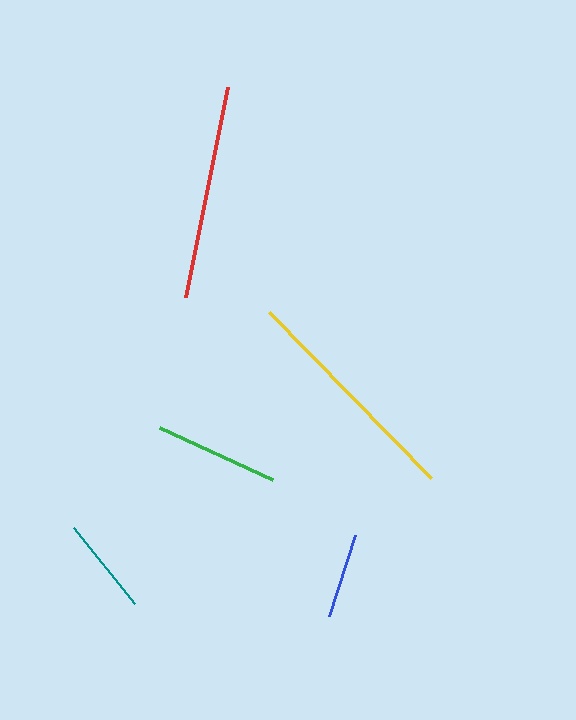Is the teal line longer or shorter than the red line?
The red line is longer than the teal line.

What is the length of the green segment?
The green segment is approximately 124 pixels long.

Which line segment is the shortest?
The blue line is the shortest at approximately 85 pixels.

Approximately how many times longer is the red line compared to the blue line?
The red line is approximately 2.5 times the length of the blue line.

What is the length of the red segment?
The red segment is approximately 215 pixels long.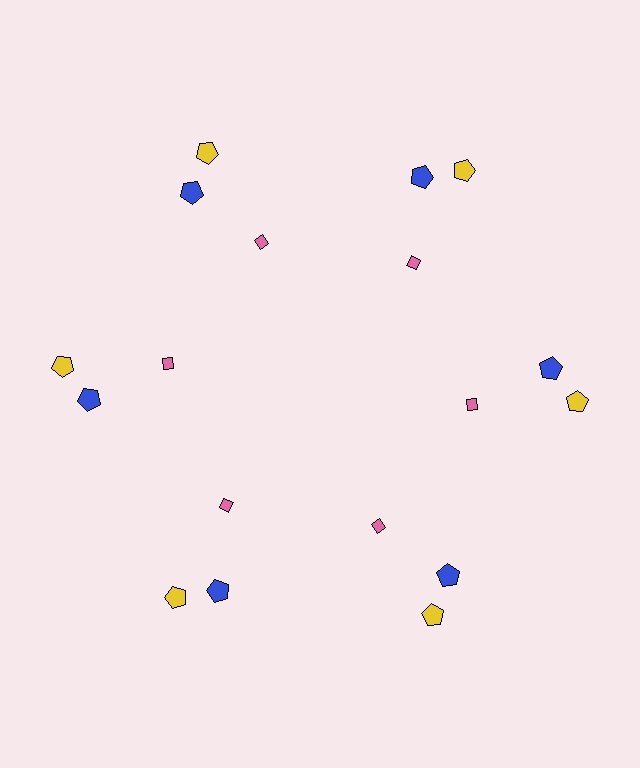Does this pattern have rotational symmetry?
Yes, this pattern has 6-fold rotational symmetry. It looks the same after rotating 60 degrees around the center.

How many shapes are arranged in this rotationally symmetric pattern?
There are 18 shapes, arranged in 6 groups of 3.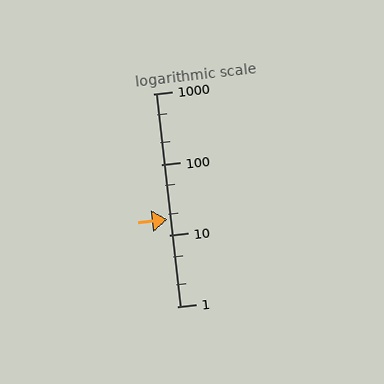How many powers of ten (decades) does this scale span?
The scale spans 3 decades, from 1 to 1000.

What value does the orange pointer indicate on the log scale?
The pointer indicates approximately 17.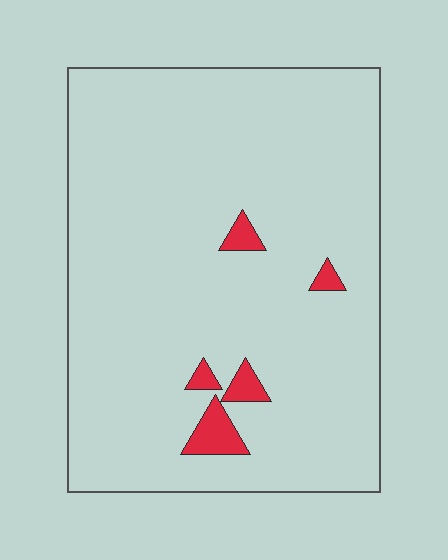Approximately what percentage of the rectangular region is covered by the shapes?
Approximately 5%.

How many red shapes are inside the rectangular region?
5.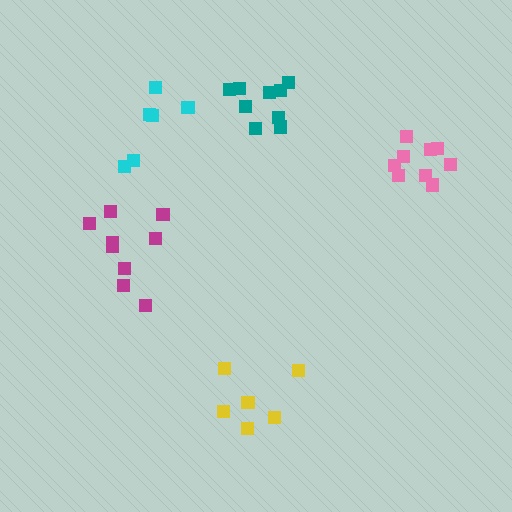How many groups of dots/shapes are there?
There are 5 groups.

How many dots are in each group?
Group 1: 9 dots, Group 2: 9 dots, Group 3: 6 dots, Group 4: 6 dots, Group 5: 9 dots (39 total).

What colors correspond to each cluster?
The clusters are colored: teal, pink, cyan, yellow, magenta.